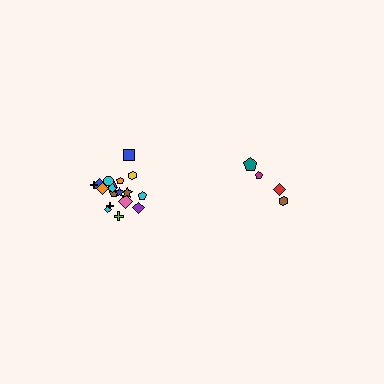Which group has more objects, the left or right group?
The left group.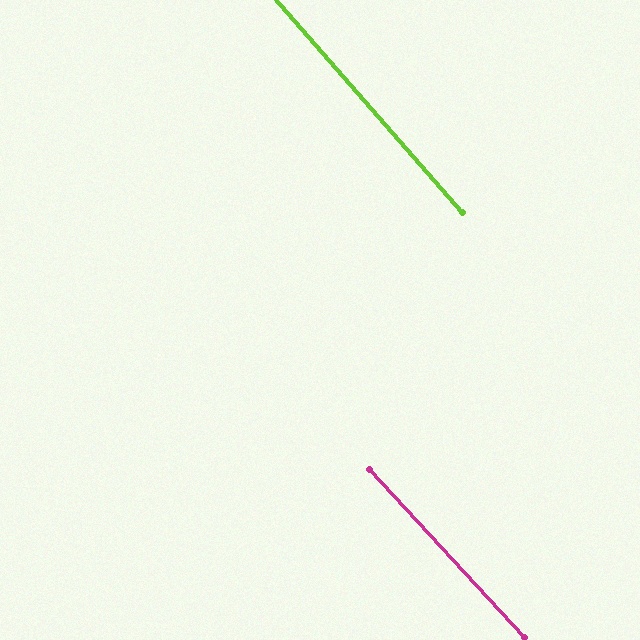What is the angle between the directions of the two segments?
Approximately 2 degrees.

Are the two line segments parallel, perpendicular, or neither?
Parallel — their directions differ by only 1.7°.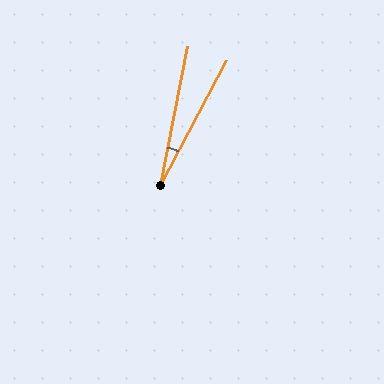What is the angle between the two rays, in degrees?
Approximately 17 degrees.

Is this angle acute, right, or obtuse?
It is acute.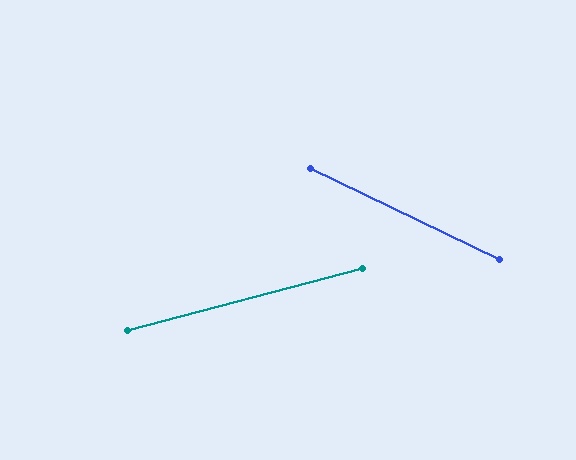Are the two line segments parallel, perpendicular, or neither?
Neither parallel nor perpendicular — they differ by about 40°.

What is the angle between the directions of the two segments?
Approximately 40 degrees.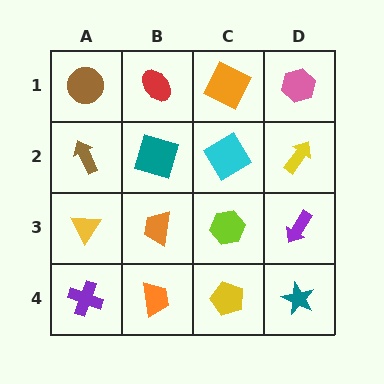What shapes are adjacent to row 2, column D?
A pink hexagon (row 1, column D), a purple arrow (row 3, column D), a cyan diamond (row 2, column C).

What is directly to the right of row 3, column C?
A purple arrow.